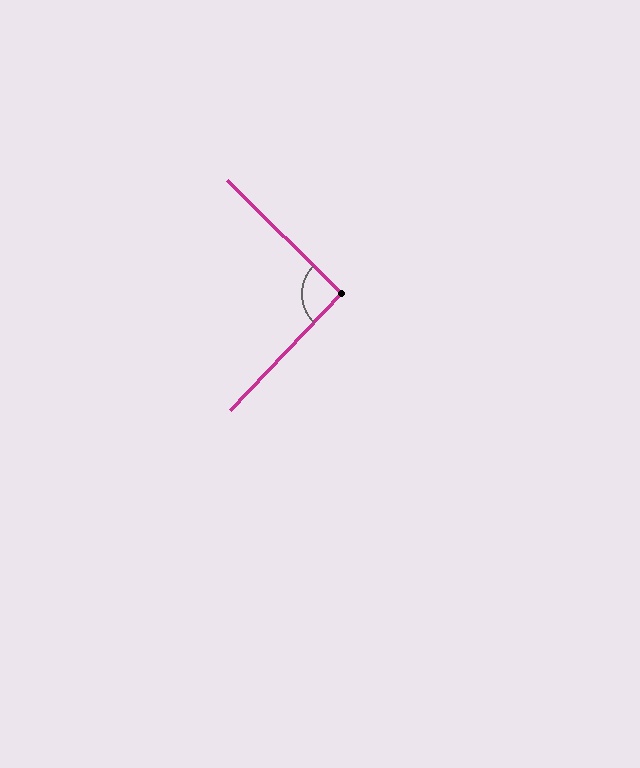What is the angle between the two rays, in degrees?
Approximately 91 degrees.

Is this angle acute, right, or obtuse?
It is approximately a right angle.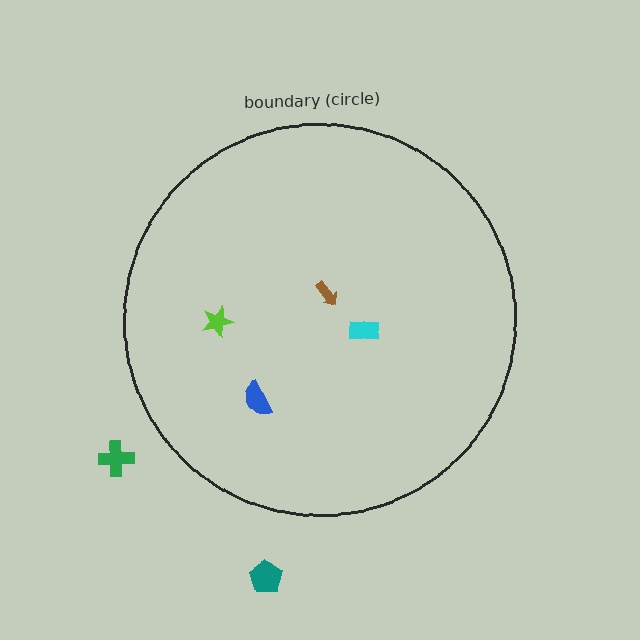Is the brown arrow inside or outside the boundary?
Inside.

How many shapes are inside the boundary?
4 inside, 2 outside.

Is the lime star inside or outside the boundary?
Inside.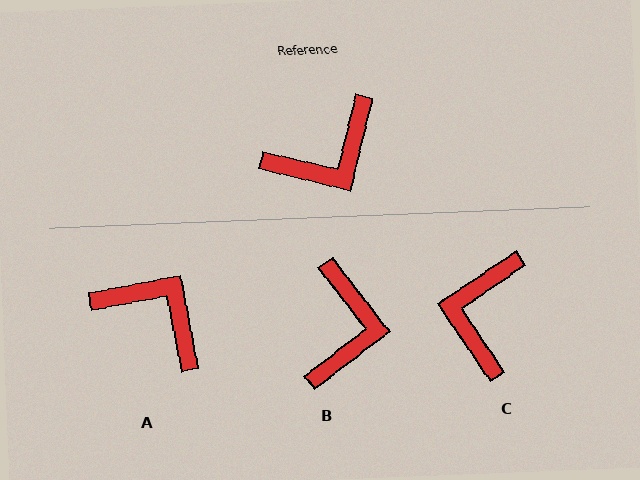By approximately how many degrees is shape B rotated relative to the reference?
Approximately 51 degrees counter-clockwise.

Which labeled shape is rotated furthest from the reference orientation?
C, about 133 degrees away.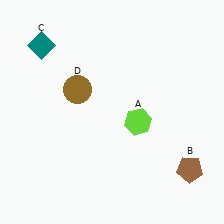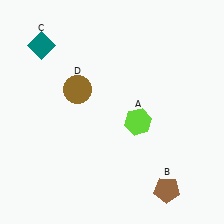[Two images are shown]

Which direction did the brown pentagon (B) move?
The brown pentagon (B) moved left.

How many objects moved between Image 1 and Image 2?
1 object moved between the two images.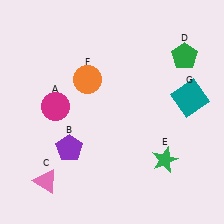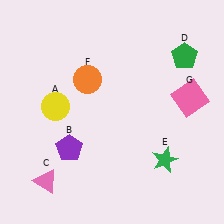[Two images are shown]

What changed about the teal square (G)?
In Image 1, G is teal. In Image 2, it changed to pink.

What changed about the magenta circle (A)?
In Image 1, A is magenta. In Image 2, it changed to yellow.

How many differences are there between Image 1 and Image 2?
There are 2 differences between the two images.